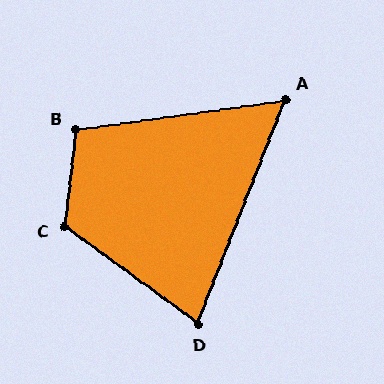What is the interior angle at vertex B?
Approximately 105 degrees (obtuse).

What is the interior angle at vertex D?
Approximately 75 degrees (acute).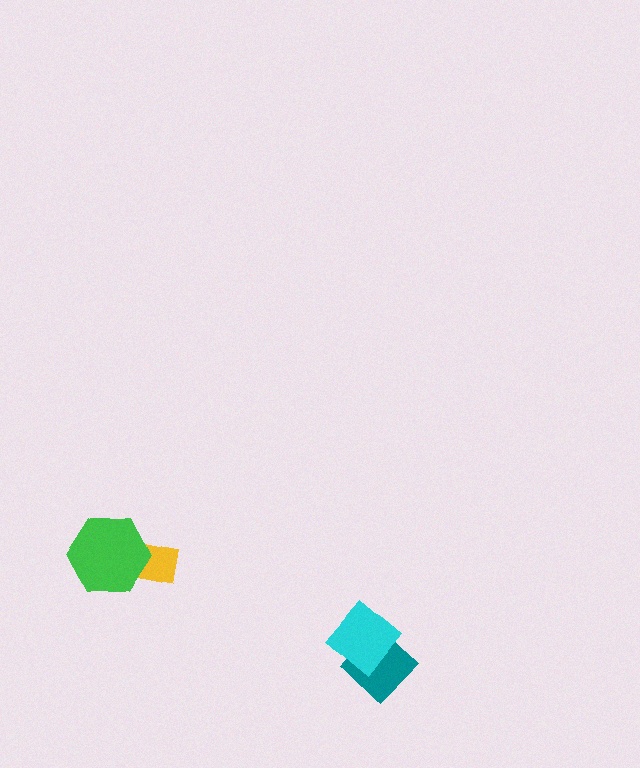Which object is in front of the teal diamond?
The cyan diamond is in front of the teal diamond.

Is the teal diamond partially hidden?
Yes, it is partially covered by another shape.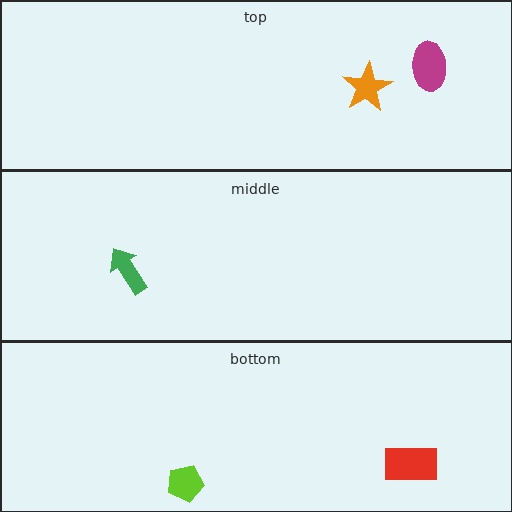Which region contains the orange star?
The top region.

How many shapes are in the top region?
2.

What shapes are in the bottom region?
The lime pentagon, the red rectangle.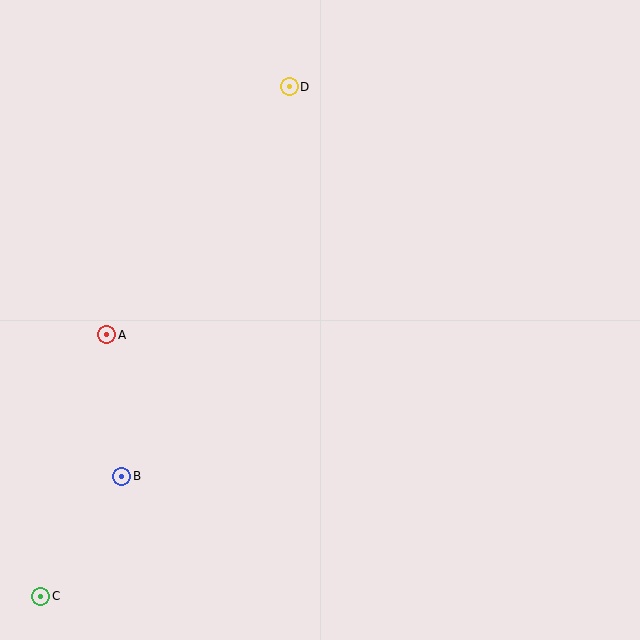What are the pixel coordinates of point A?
Point A is at (107, 335).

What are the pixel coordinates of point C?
Point C is at (41, 596).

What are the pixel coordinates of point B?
Point B is at (122, 476).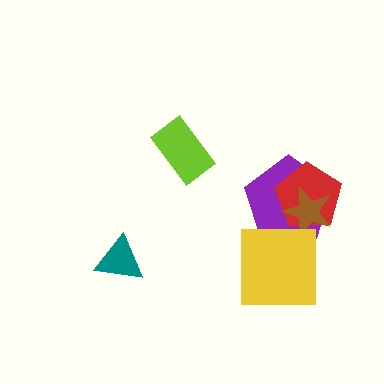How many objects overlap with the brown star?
2 objects overlap with the brown star.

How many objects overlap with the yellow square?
1 object overlaps with the yellow square.